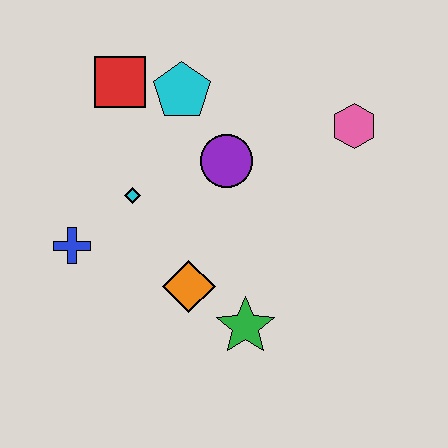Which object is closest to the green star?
The orange diamond is closest to the green star.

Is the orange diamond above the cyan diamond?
No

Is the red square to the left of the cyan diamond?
Yes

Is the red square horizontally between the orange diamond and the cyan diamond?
No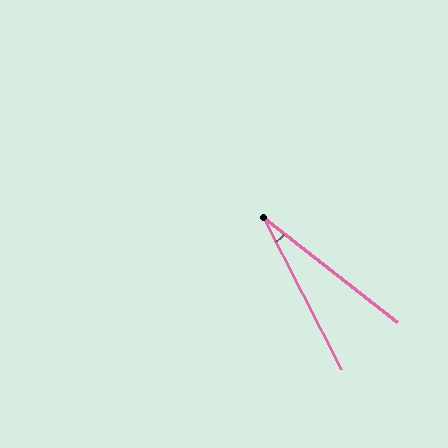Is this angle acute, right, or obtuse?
It is acute.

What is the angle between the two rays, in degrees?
Approximately 24 degrees.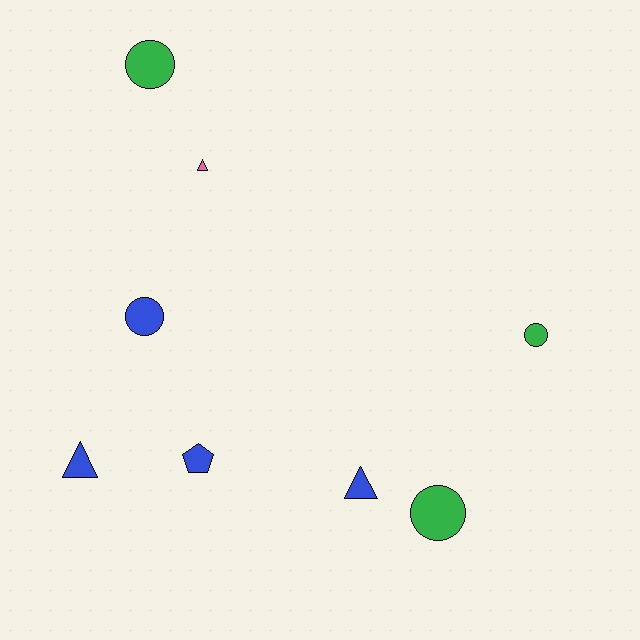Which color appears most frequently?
Blue, with 4 objects.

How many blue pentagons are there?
There is 1 blue pentagon.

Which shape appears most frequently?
Circle, with 4 objects.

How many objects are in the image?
There are 8 objects.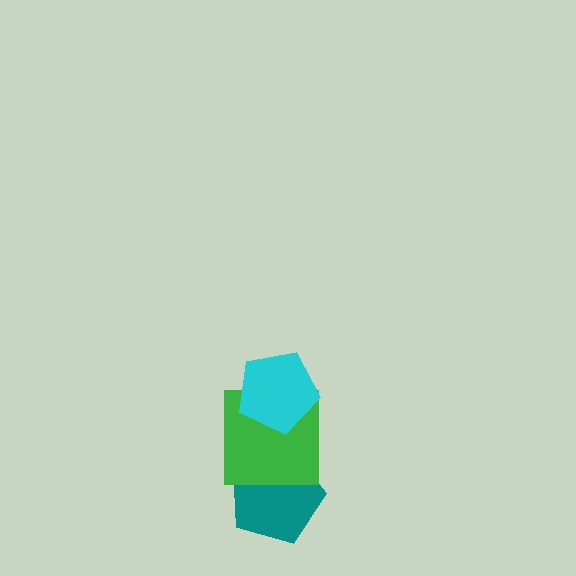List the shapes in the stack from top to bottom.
From top to bottom: the cyan pentagon, the green square, the teal pentagon.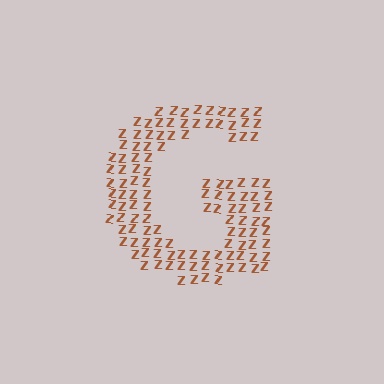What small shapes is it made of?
It is made of small letter Z's.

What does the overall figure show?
The overall figure shows the letter G.